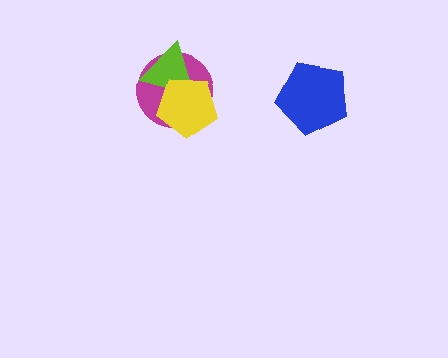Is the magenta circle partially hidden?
Yes, it is partially covered by another shape.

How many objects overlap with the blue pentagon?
0 objects overlap with the blue pentagon.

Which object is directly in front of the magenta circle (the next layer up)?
The lime triangle is directly in front of the magenta circle.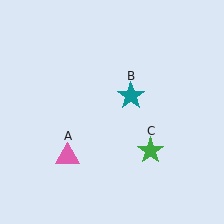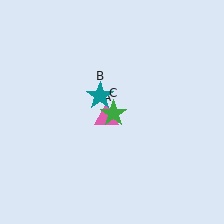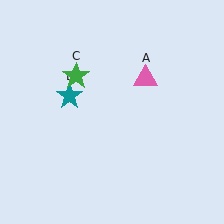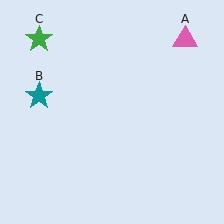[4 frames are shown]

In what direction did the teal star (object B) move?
The teal star (object B) moved left.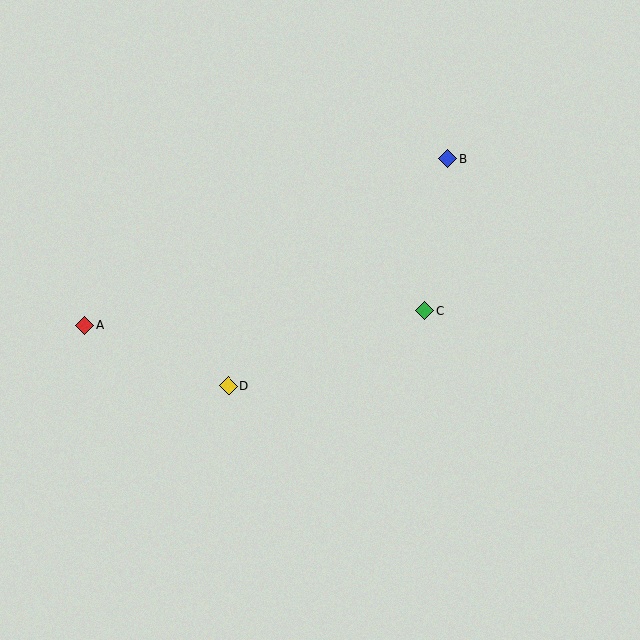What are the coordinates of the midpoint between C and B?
The midpoint between C and B is at (436, 235).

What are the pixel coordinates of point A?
Point A is at (85, 325).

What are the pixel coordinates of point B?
Point B is at (448, 159).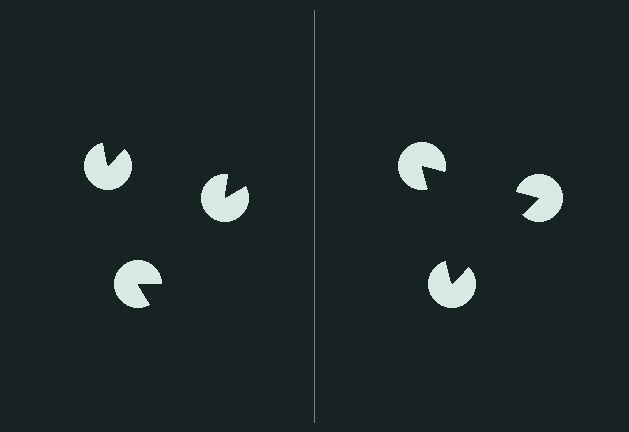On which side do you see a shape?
An illusory triangle appears on the right side. On the left side the wedge cuts are rotated, so no coherent shape forms.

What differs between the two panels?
The pac-man discs are positioned identically on both sides; only the wedge orientations differ. On the right they align to a triangle; on the left they are misaligned.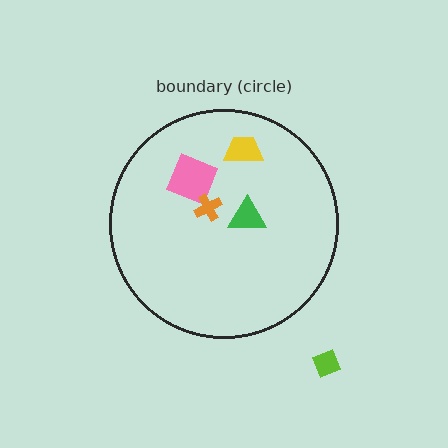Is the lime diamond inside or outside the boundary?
Outside.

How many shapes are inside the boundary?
4 inside, 1 outside.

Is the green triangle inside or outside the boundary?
Inside.